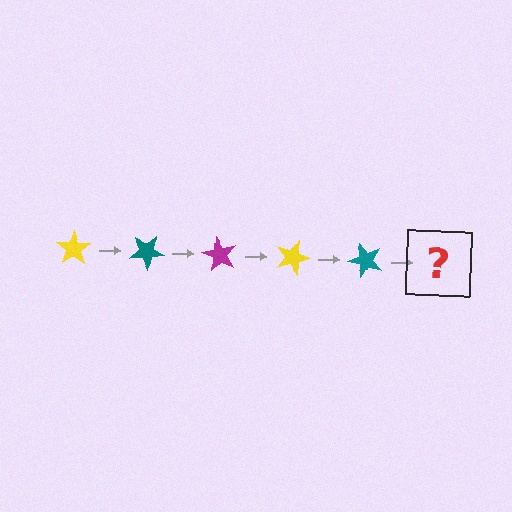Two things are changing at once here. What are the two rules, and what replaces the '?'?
The two rules are that it rotates 30 degrees each step and the color cycles through yellow, teal, and magenta. The '?' should be a magenta star, rotated 150 degrees from the start.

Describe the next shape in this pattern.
It should be a magenta star, rotated 150 degrees from the start.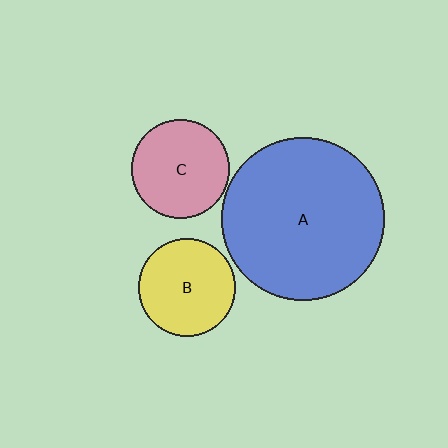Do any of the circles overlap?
No, none of the circles overlap.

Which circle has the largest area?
Circle A (blue).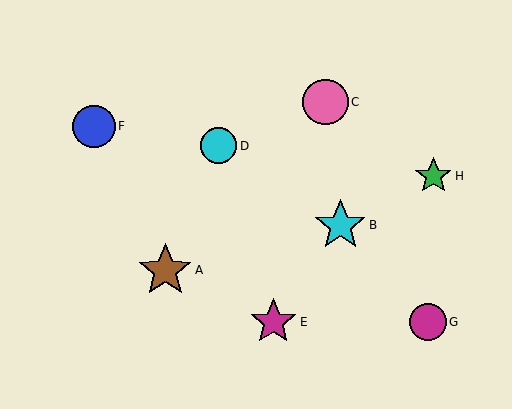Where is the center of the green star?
The center of the green star is at (433, 176).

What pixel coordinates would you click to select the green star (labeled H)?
Click at (433, 176) to select the green star H.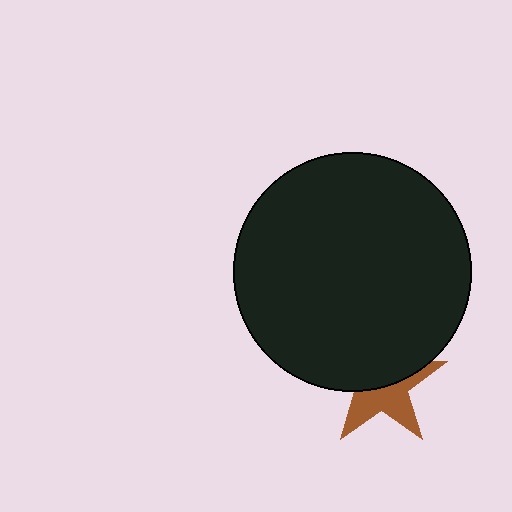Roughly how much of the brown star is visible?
About half of it is visible (roughly 47%).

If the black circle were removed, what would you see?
You would see the complete brown star.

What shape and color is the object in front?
The object in front is a black circle.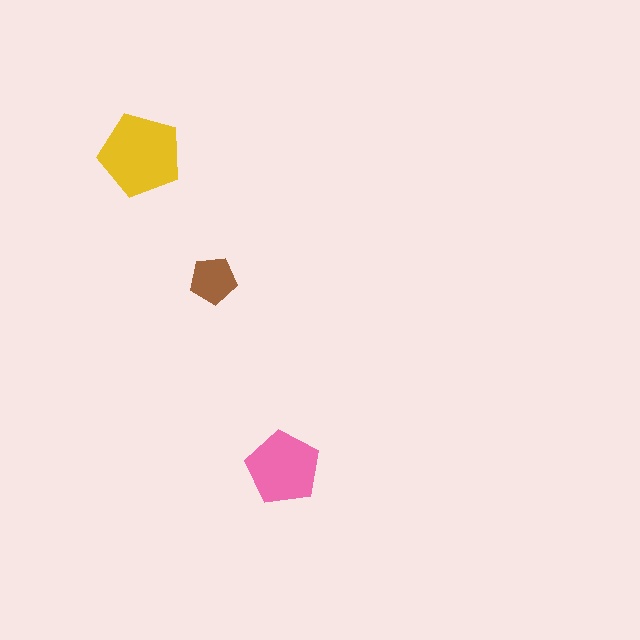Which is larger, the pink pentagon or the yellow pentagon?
The yellow one.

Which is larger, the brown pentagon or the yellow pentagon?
The yellow one.